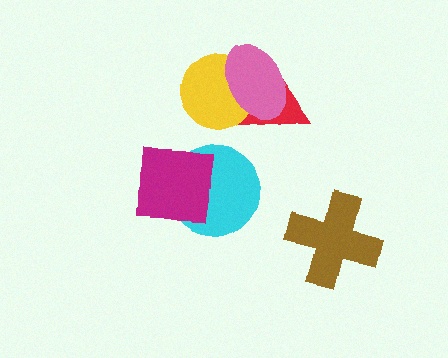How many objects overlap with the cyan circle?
1 object overlaps with the cyan circle.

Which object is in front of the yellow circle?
The pink ellipse is in front of the yellow circle.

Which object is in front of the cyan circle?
The magenta square is in front of the cyan circle.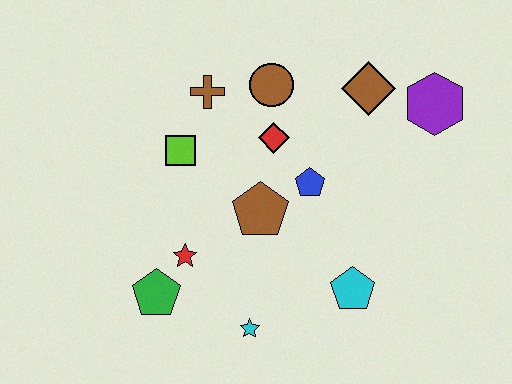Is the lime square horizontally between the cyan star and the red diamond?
No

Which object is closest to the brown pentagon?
The blue pentagon is closest to the brown pentagon.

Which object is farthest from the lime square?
The purple hexagon is farthest from the lime square.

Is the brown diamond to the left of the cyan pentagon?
No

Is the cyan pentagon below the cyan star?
No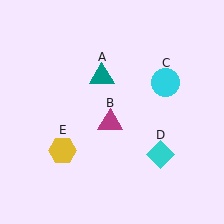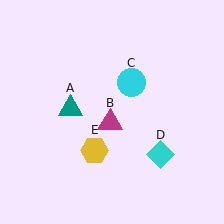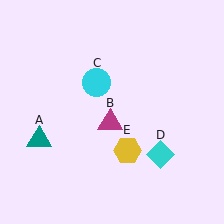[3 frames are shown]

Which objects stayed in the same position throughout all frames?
Magenta triangle (object B) and cyan diamond (object D) remained stationary.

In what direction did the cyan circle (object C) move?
The cyan circle (object C) moved left.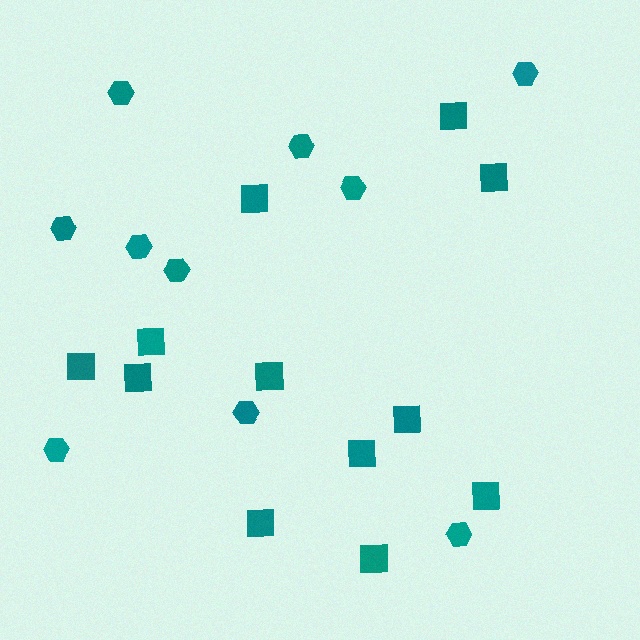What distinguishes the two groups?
There are 2 groups: one group of squares (12) and one group of hexagons (10).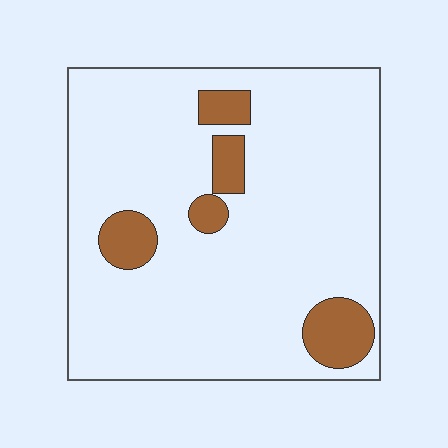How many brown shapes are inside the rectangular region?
5.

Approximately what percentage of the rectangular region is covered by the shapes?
Approximately 10%.